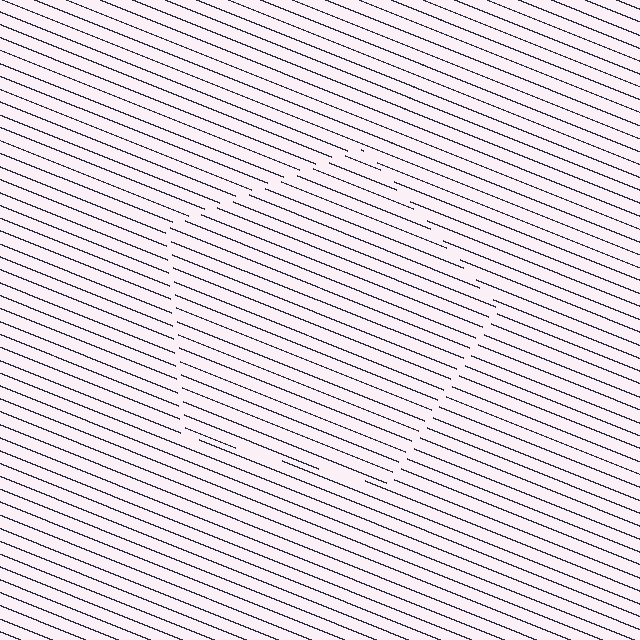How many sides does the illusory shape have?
5 sides — the line-ends trace a pentagon.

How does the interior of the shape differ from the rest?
The interior of the shape contains the same grating, shifted by half a period — the contour is defined by the phase discontinuity where line-ends from the inner and outer gratings abut.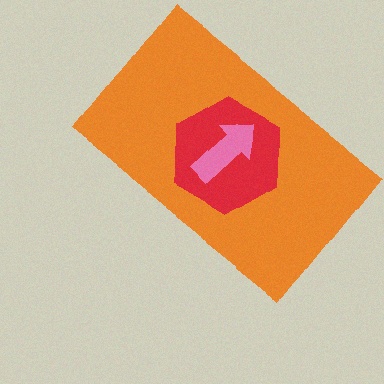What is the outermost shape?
The orange rectangle.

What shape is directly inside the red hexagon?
The pink arrow.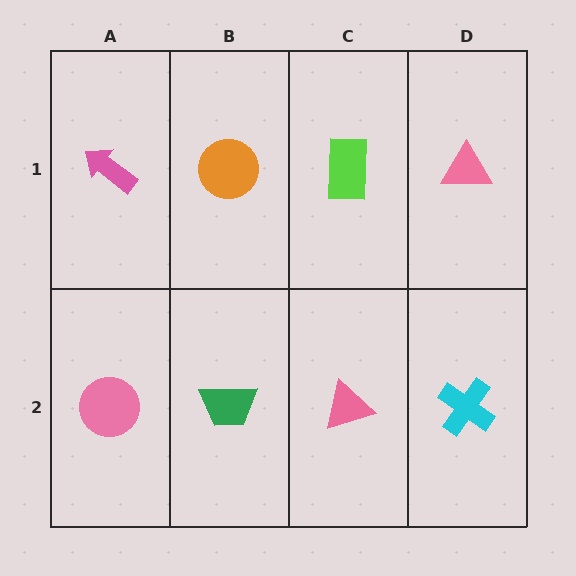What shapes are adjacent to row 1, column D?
A cyan cross (row 2, column D), a lime rectangle (row 1, column C).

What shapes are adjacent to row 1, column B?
A green trapezoid (row 2, column B), a pink arrow (row 1, column A), a lime rectangle (row 1, column C).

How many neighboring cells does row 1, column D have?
2.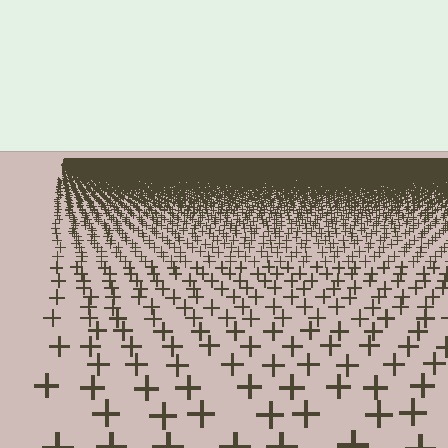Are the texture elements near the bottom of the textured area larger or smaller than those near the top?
Larger. Near the bottom, elements are closer to the viewer and appear at a bigger on-screen size.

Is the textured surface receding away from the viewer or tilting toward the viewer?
The surface is receding away from the viewer. Texture elements get smaller and denser toward the top.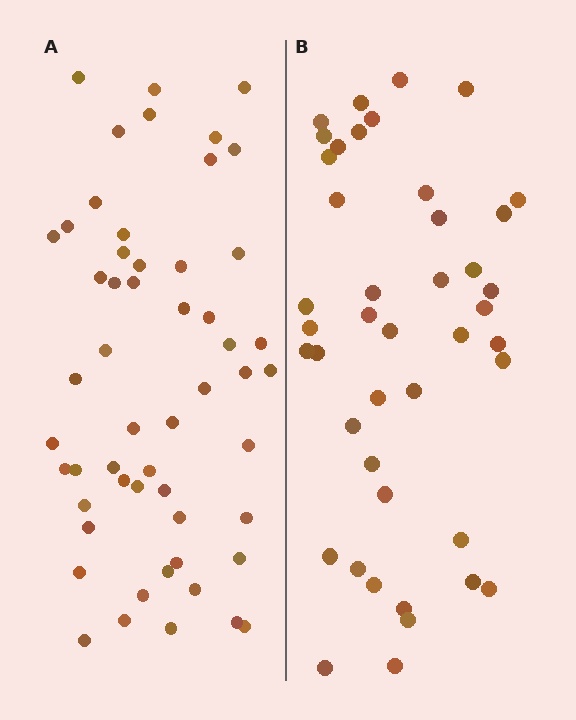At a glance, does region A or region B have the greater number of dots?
Region A (the left region) has more dots.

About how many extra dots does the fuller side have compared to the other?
Region A has roughly 12 or so more dots than region B.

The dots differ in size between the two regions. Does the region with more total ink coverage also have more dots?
No. Region B has more total ink coverage because its dots are larger, but region A actually contains more individual dots. Total area can be misleading — the number of items is what matters here.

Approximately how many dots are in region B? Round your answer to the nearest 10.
About 40 dots. (The exact count is 43, which rounds to 40.)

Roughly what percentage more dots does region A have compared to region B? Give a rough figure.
About 25% more.